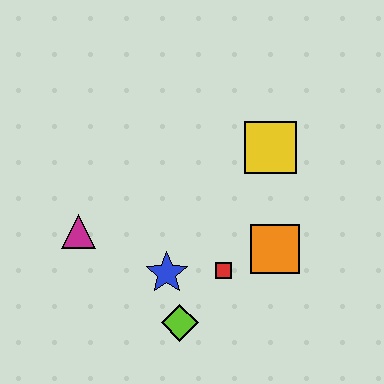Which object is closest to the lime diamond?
The blue star is closest to the lime diamond.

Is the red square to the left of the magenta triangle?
No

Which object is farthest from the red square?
The magenta triangle is farthest from the red square.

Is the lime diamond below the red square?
Yes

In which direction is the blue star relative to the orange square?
The blue star is to the left of the orange square.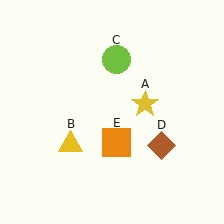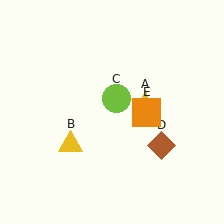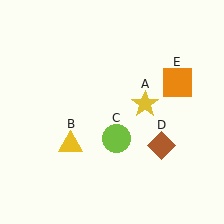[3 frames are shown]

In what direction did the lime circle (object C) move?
The lime circle (object C) moved down.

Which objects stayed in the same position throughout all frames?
Yellow star (object A) and yellow triangle (object B) and brown diamond (object D) remained stationary.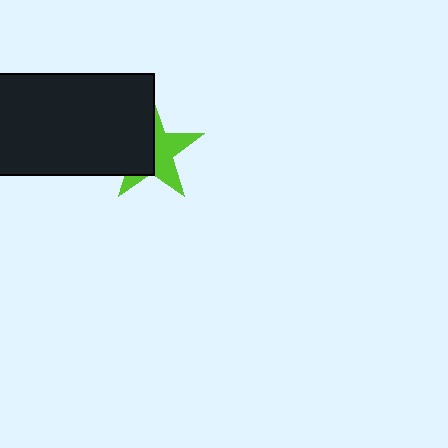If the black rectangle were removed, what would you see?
You would see the complete lime star.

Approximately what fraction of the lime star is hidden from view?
Roughly 51% of the lime star is hidden behind the black rectangle.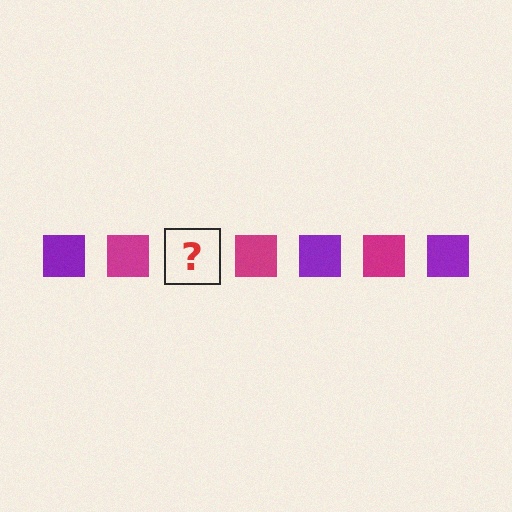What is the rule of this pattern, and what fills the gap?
The rule is that the pattern cycles through purple, magenta squares. The gap should be filled with a purple square.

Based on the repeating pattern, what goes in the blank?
The blank should be a purple square.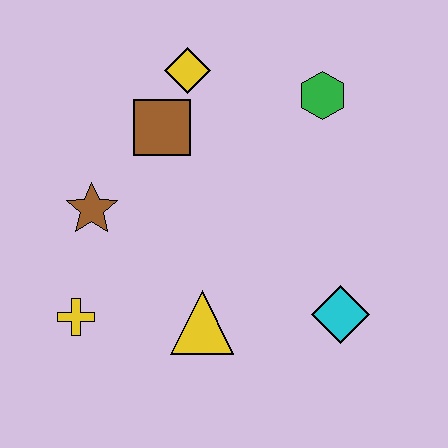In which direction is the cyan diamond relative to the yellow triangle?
The cyan diamond is to the right of the yellow triangle.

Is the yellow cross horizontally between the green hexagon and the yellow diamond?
No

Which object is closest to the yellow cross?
The brown star is closest to the yellow cross.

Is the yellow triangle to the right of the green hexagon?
No